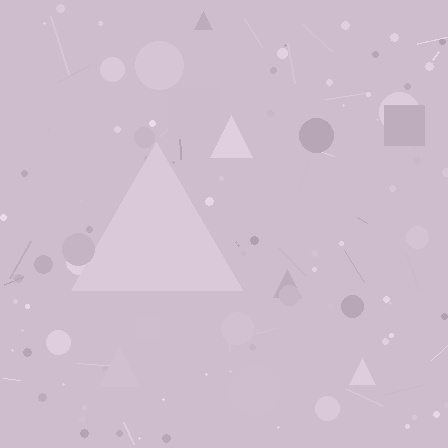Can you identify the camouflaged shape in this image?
The camouflaged shape is a triangle.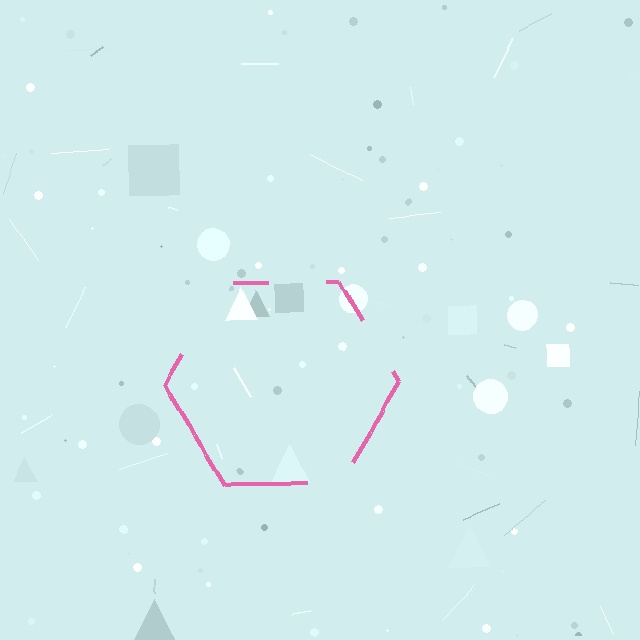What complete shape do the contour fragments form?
The contour fragments form a hexagon.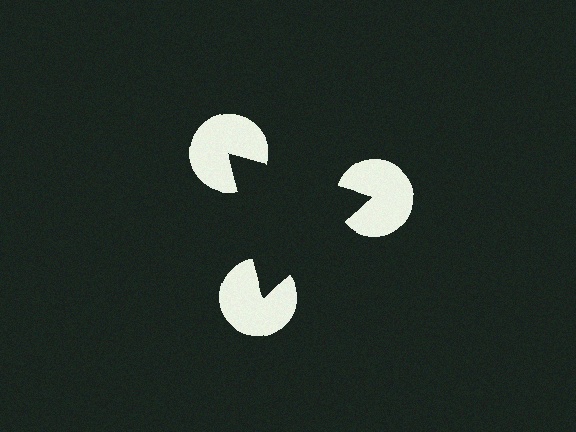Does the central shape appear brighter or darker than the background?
It typically appears slightly darker than the background, even though no actual brightness change is drawn.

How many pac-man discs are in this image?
There are 3 — one at each vertex of the illusory triangle.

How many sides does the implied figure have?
3 sides.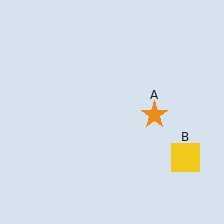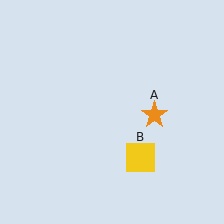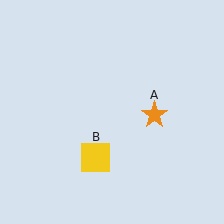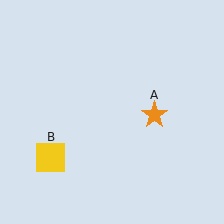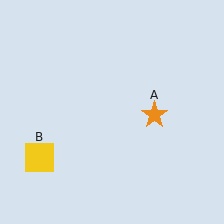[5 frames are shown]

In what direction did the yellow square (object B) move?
The yellow square (object B) moved left.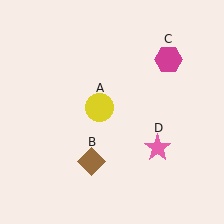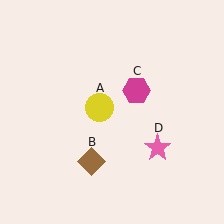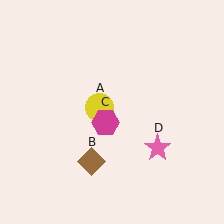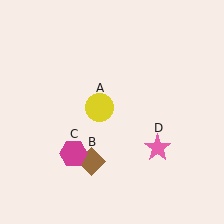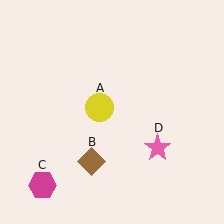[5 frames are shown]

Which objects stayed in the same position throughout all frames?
Yellow circle (object A) and brown diamond (object B) and pink star (object D) remained stationary.